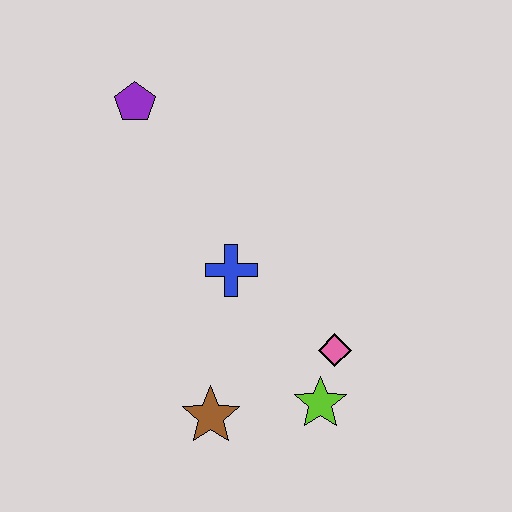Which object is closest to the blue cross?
The pink diamond is closest to the blue cross.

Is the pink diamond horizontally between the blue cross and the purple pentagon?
No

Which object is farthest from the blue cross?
The purple pentagon is farthest from the blue cross.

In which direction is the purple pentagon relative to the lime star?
The purple pentagon is above the lime star.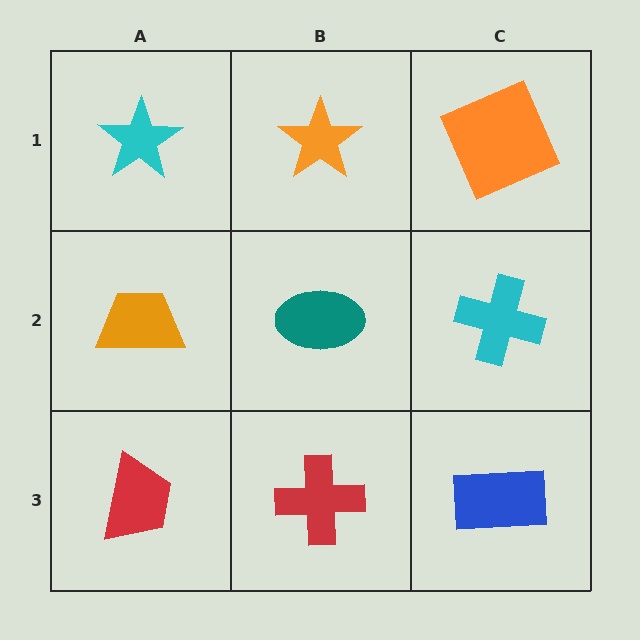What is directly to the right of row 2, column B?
A cyan cross.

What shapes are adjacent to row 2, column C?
An orange square (row 1, column C), a blue rectangle (row 3, column C), a teal ellipse (row 2, column B).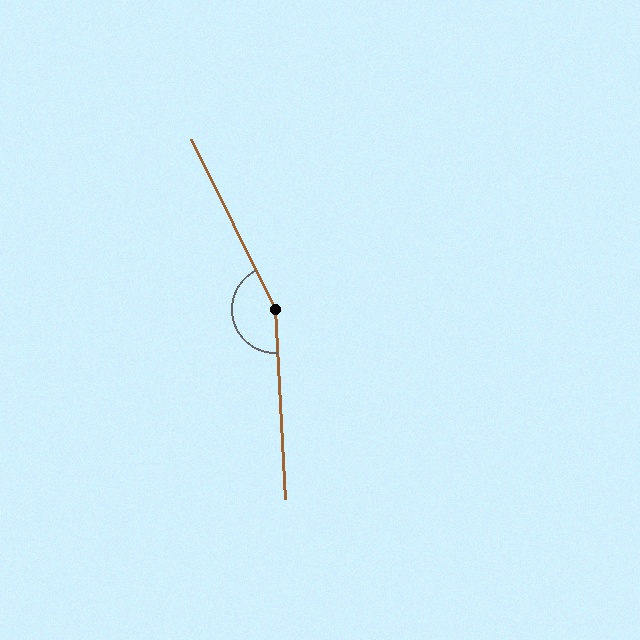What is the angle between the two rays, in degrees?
Approximately 157 degrees.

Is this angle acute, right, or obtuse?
It is obtuse.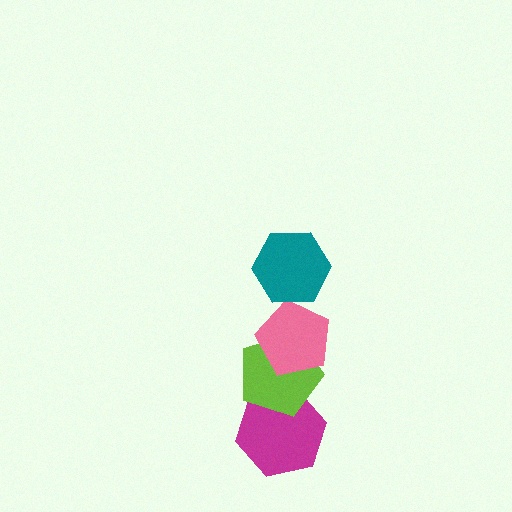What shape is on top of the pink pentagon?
The teal hexagon is on top of the pink pentagon.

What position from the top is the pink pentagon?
The pink pentagon is 2nd from the top.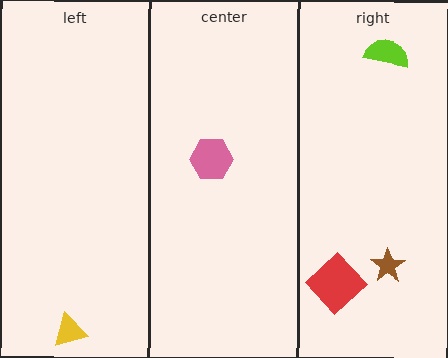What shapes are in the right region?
The red diamond, the brown star, the lime semicircle.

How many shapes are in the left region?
1.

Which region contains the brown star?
The right region.